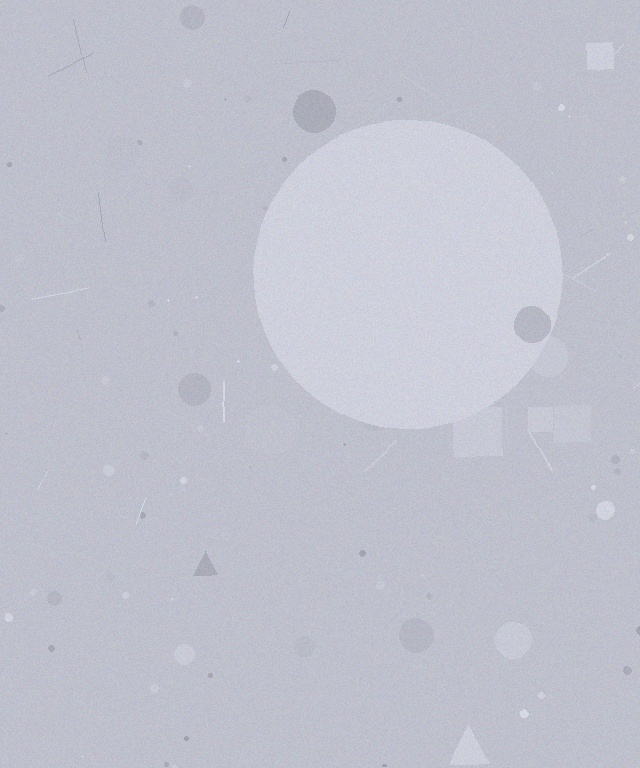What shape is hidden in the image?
A circle is hidden in the image.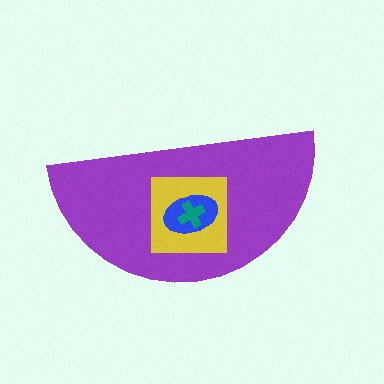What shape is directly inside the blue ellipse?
The teal cross.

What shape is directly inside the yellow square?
The blue ellipse.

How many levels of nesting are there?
4.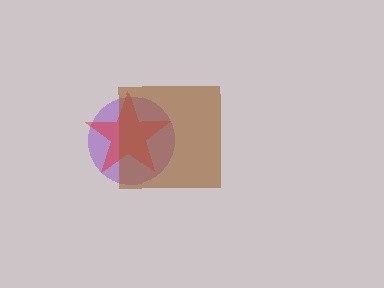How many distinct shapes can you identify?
There are 3 distinct shapes: a purple circle, a red star, a brown square.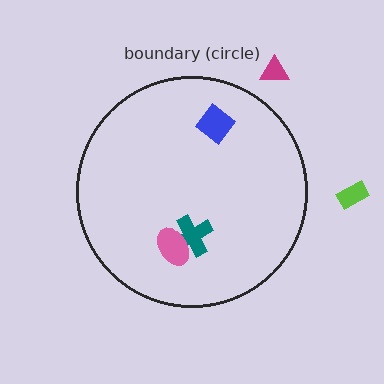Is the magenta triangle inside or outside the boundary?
Outside.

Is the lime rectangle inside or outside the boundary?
Outside.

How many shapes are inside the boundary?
3 inside, 2 outside.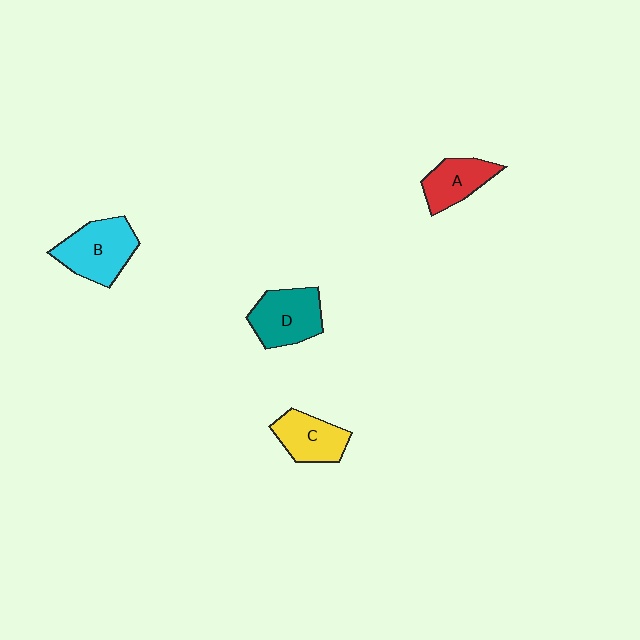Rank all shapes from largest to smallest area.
From largest to smallest: B (cyan), D (teal), C (yellow), A (red).